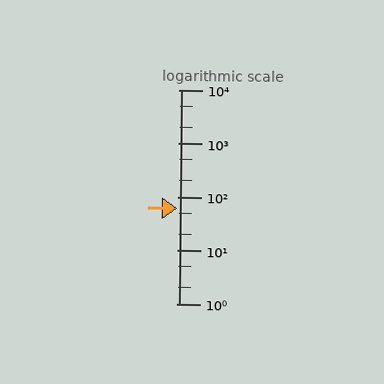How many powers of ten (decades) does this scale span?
The scale spans 4 decades, from 1 to 10000.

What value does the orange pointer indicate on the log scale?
The pointer indicates approximately 62.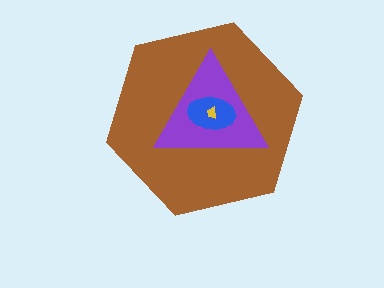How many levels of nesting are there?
4.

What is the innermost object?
The yellow trapezoid.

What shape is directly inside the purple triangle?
The blue ellipse.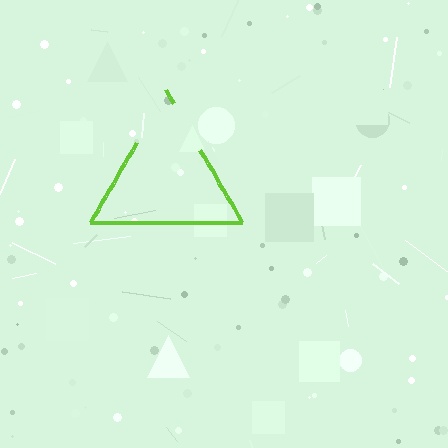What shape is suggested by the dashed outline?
The dashed outline suggests a triangle.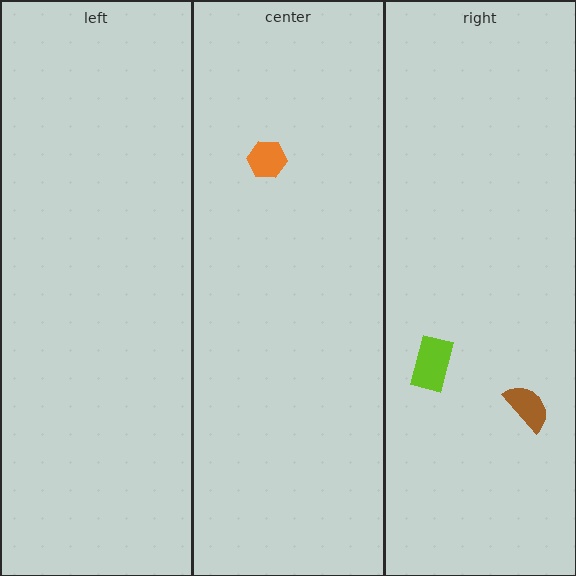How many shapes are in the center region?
1.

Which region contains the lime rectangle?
The right region.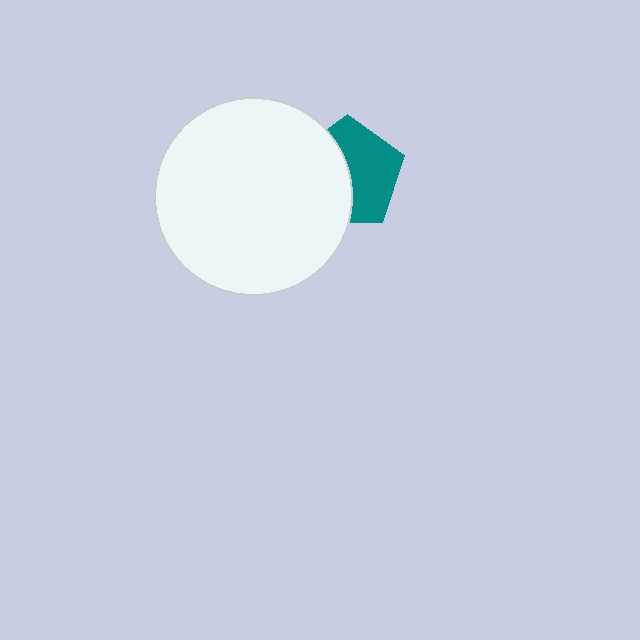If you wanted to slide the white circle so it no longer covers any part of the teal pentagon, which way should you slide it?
Slide it left — that is the most direct way to separate the two shapes.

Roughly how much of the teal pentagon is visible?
About half of it is visible (roughly 53%).